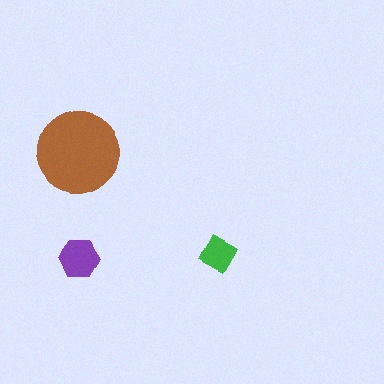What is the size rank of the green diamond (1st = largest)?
3rd.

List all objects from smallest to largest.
The green diamond, the purple hexagon, the brown circle.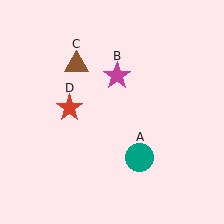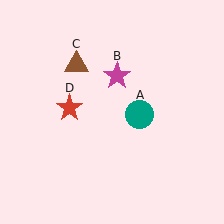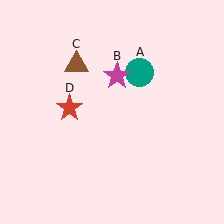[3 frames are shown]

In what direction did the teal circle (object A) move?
The teal circle (object A) moved up.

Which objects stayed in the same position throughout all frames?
Magenta star (object B) and brown triangle (object C) and red star (object D) remained stationary.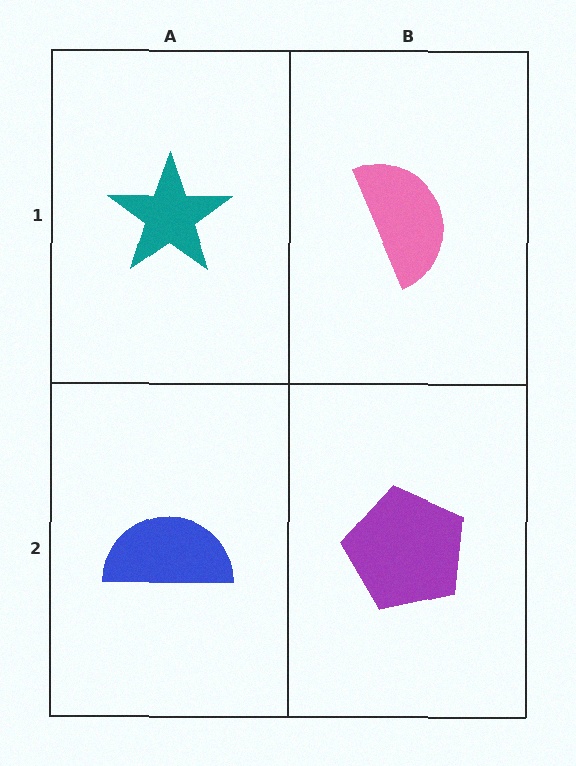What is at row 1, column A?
A teal star.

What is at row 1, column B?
A pink semicircle.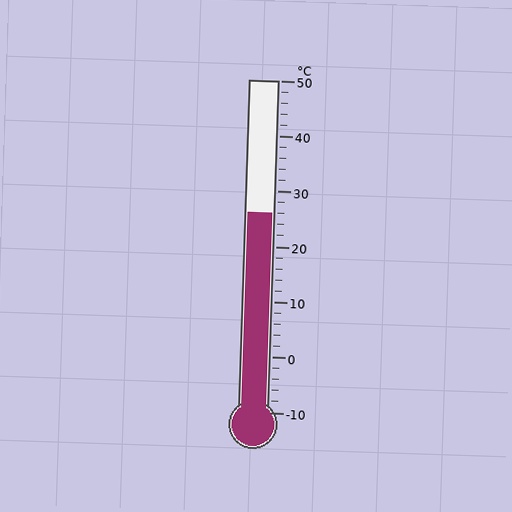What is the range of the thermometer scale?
The thermometer scale ranges from -10°C to 50°C.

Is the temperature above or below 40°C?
The temperature is below 40°C.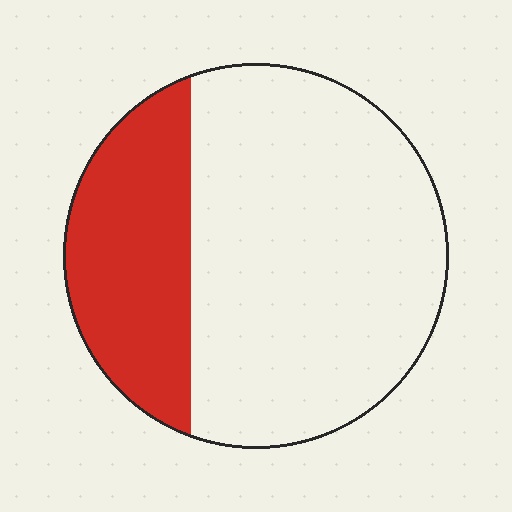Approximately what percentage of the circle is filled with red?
Approximately 30%.